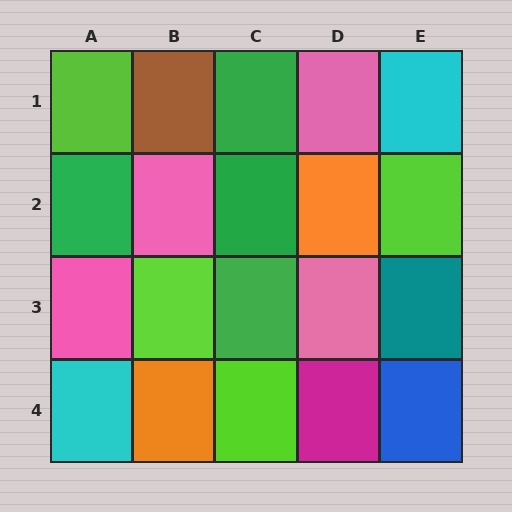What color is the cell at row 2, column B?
Pink.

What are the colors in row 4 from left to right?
Cyan, orange, lime, magenta, blue.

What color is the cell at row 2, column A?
Green.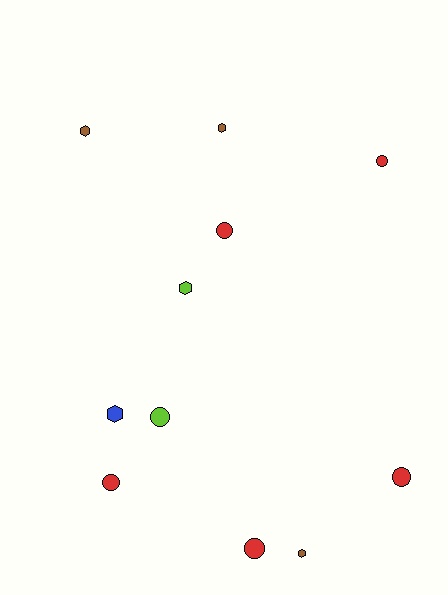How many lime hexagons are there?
There is 1 lime hexagon.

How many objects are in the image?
There are 11 objects.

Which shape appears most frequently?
Circle, with 6 objects.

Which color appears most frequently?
Red, with 5 objects.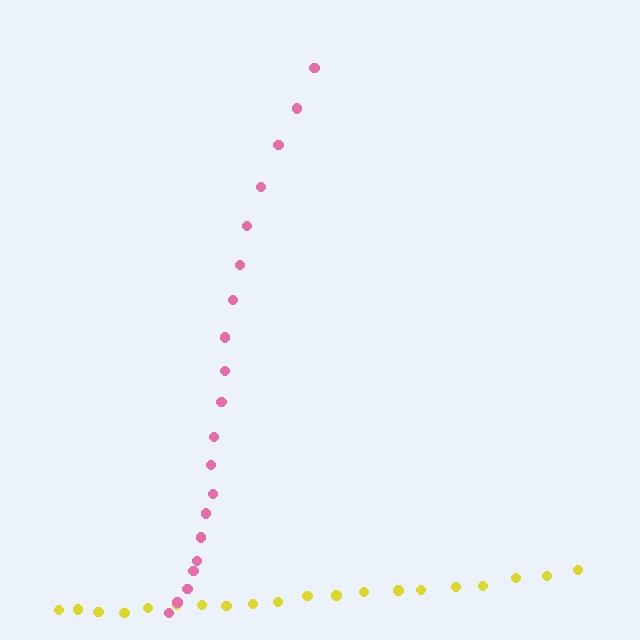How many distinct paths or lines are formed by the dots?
There are 2 distinct paths.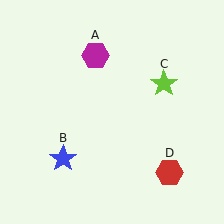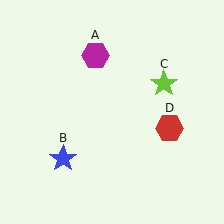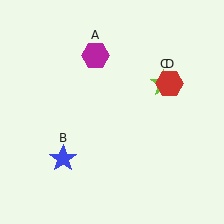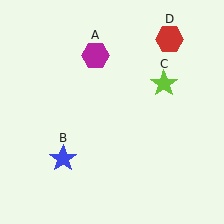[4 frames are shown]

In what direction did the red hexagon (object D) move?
The red hexagon (object D) moved up.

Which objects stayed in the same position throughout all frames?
Magenta hexagon (object A) and blue star (object B) and lime star (object C) remained stationary.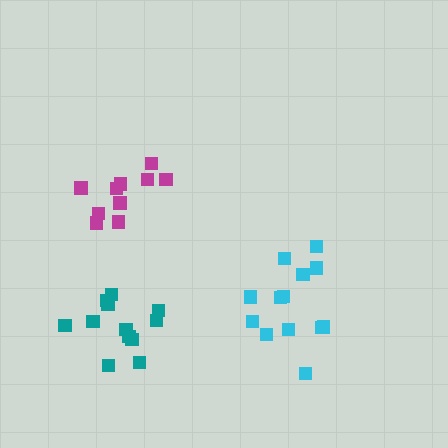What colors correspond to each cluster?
The clusters are colored: teal, magenta, cyan.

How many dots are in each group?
Group 1: 12 dots, Group 2: 10 dots, Group 3: 13 dots (35 total).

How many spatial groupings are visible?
There are 3 spatial groupings.